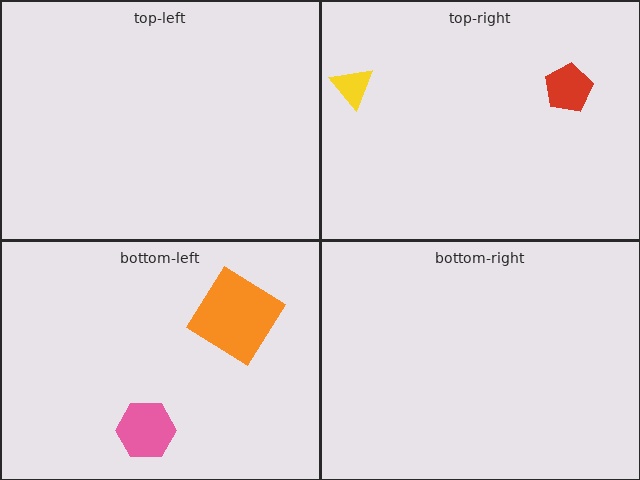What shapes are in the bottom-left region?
The orange diamond, the pink hexagon.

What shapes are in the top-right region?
The red pentagon, the yellow triangle.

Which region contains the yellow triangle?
The top-right region.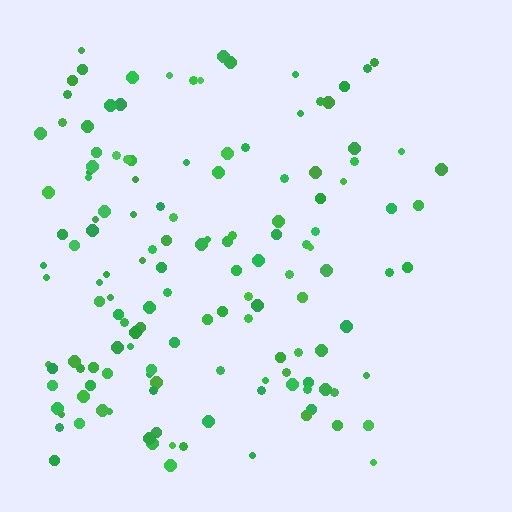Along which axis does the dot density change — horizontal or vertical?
Horizontal.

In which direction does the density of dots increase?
From right to left, with the left side densest.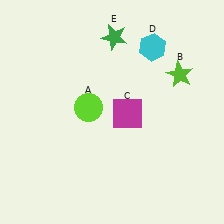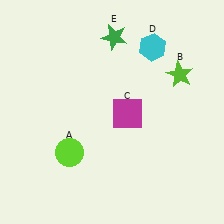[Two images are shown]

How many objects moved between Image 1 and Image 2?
1 object moved between the two images.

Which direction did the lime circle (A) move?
The lime circle (A) moved down.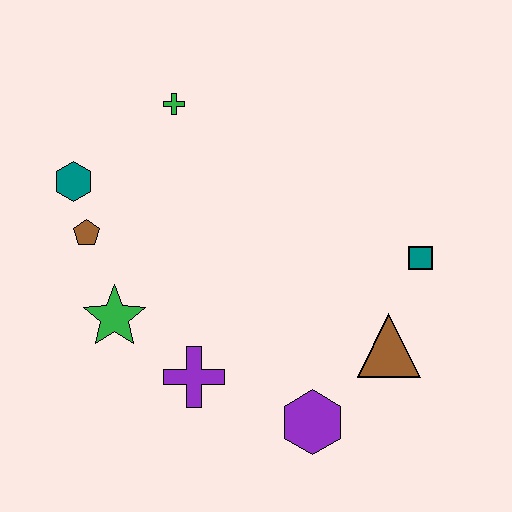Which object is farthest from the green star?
The teal square is farthest from the green star.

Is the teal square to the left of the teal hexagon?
No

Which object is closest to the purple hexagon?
The brown triangle is closest to the purple hexagon.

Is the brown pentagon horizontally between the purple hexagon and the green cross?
No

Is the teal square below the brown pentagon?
Yes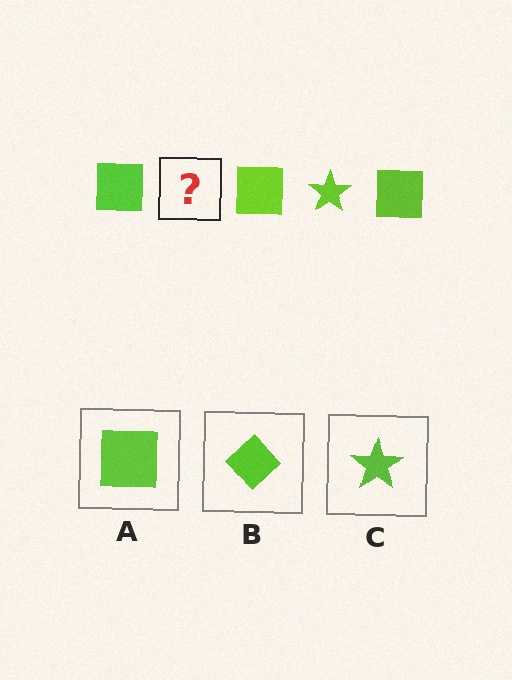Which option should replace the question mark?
Option C.